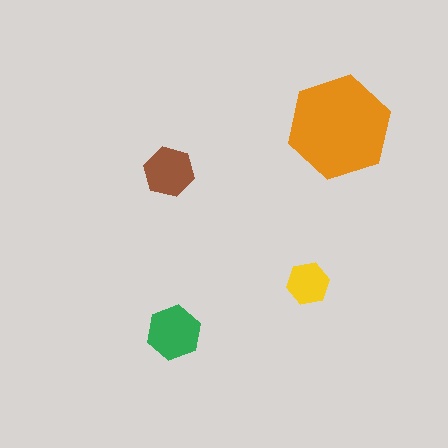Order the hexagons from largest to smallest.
the orange one, the green one, the brown one, the yellow one.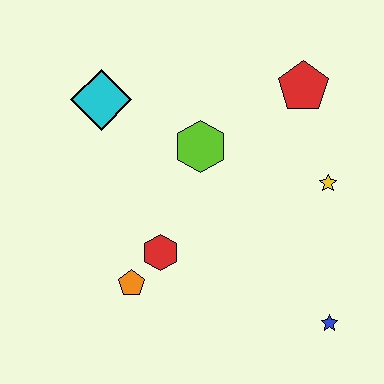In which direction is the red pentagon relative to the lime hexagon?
The red pentagon is to the right of the lime hexagon.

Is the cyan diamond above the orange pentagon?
Yes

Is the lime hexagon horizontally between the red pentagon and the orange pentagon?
Yes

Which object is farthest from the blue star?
The cyan diamond is farthest from the blue star.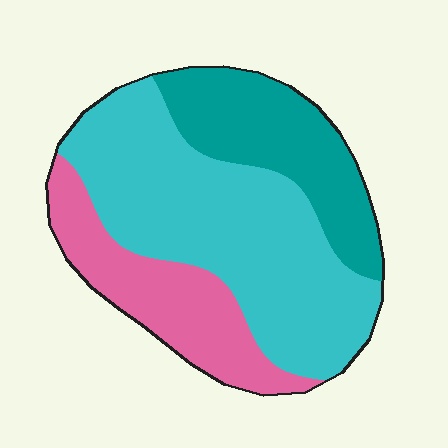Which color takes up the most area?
Cyan, at roughly 50%.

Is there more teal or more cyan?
Cyan.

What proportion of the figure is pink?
Pink covers 23% of the figure.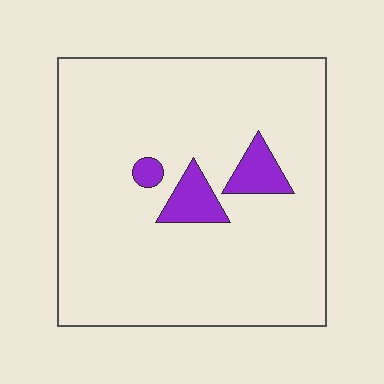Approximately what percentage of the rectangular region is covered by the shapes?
Approximately 10%.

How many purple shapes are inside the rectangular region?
3.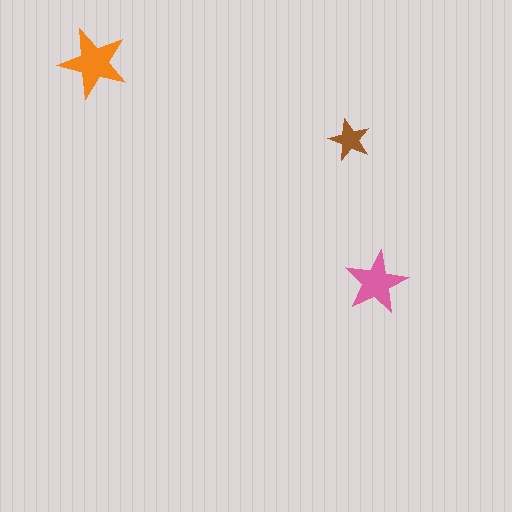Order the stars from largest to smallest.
the orange one, the pink one, the brown one.